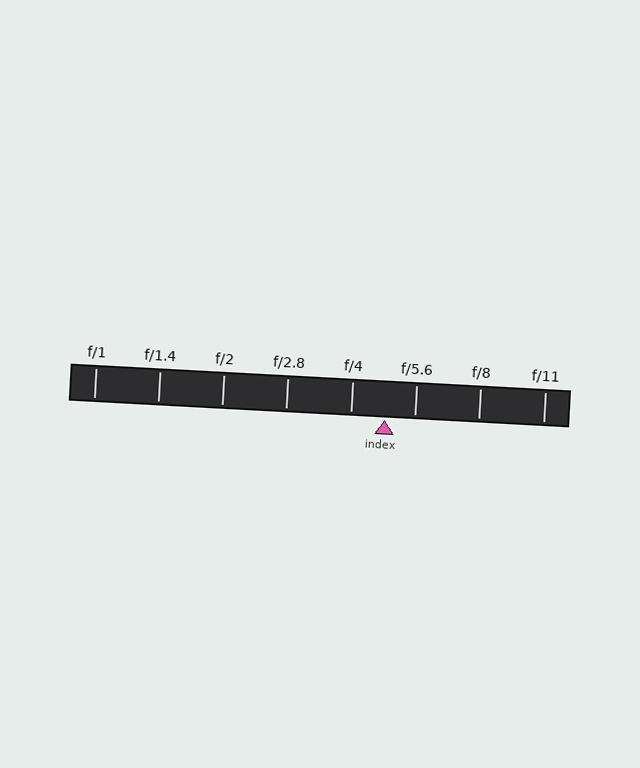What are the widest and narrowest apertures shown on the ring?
The widest aperture shown is f/1 and the narrowest is f/11.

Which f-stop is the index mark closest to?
The index mark is closest to f/5.6.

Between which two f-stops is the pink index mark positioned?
The index mark is between f/4 and f/5.6.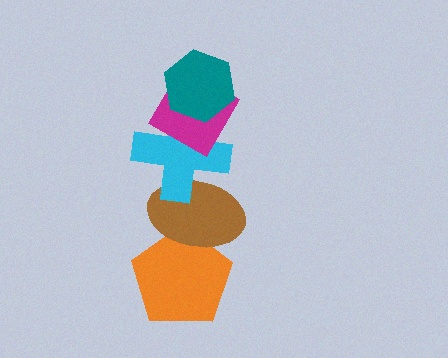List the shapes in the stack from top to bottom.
From top to bottom: the teal hexagon, the magenta diamond, the cyan cross, the brown ellipse, the orange pentagon.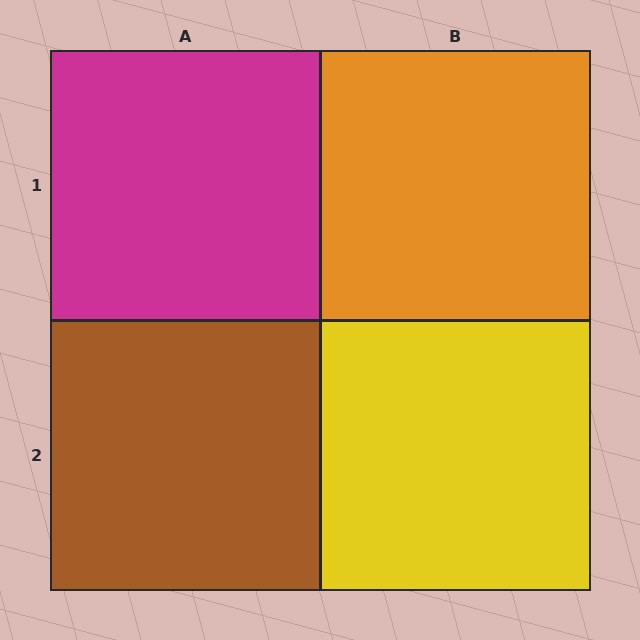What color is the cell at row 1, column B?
Orange.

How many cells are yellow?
1 cell is yellow.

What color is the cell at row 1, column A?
Magenta.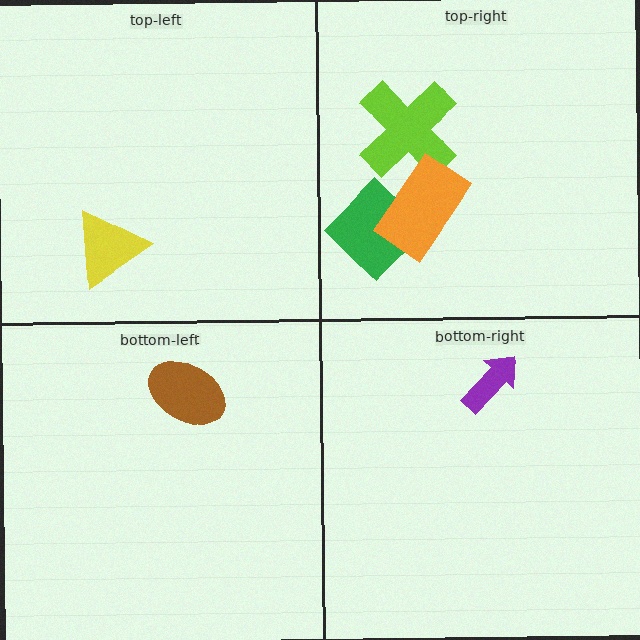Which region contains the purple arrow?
The bottom-right region.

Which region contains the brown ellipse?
The bottom-left region.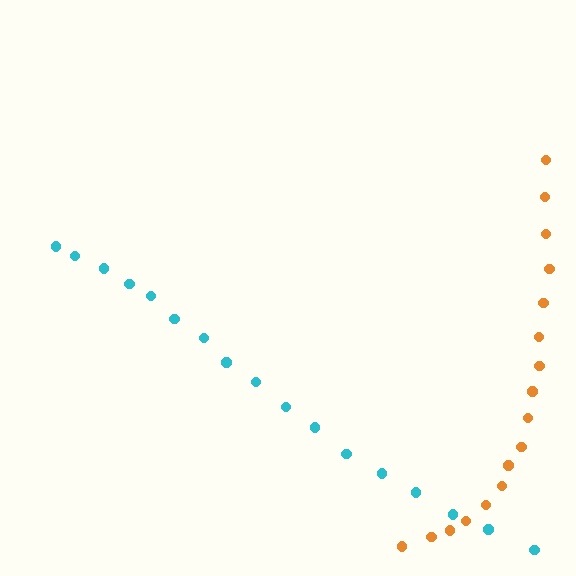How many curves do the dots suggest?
There are 2 distinct paths.